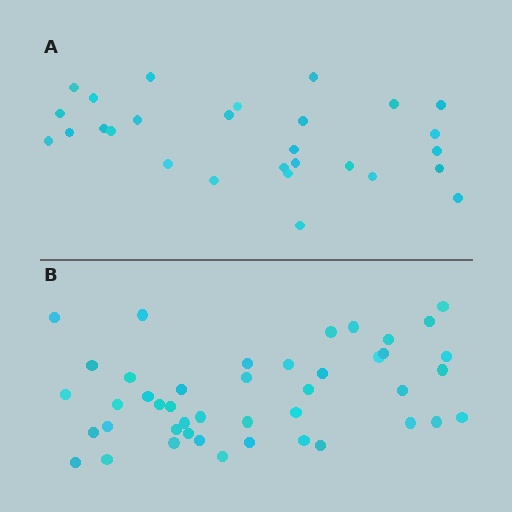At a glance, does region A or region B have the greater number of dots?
Region B (the bottom region) has more dots.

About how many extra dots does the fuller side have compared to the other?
Region B has approximately 15 more dots than region A.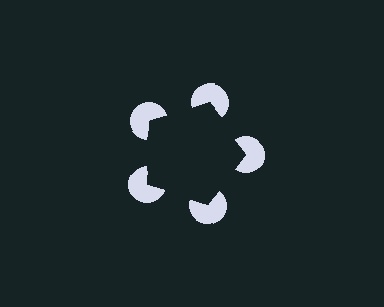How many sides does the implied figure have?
5 sides.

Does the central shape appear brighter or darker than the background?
It typically appears slightly darker than the background, even though no actual brightness change is drawn.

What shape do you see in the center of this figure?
An illusory pentagon — its edges are inferred from the aligned wedge cuts in the pac-man discs, not physically drawn.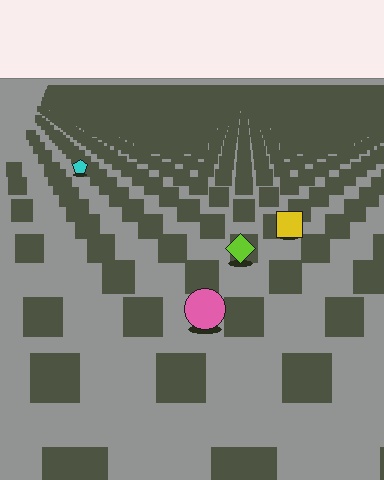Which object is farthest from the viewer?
The cyan pentagon is farthest from the viewer. It appears smaller and the ground texture around it is denser.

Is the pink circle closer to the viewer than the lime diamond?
Yes. The pink circle is closer — you can tell from the texture gradient: the ground texture is coarser near it.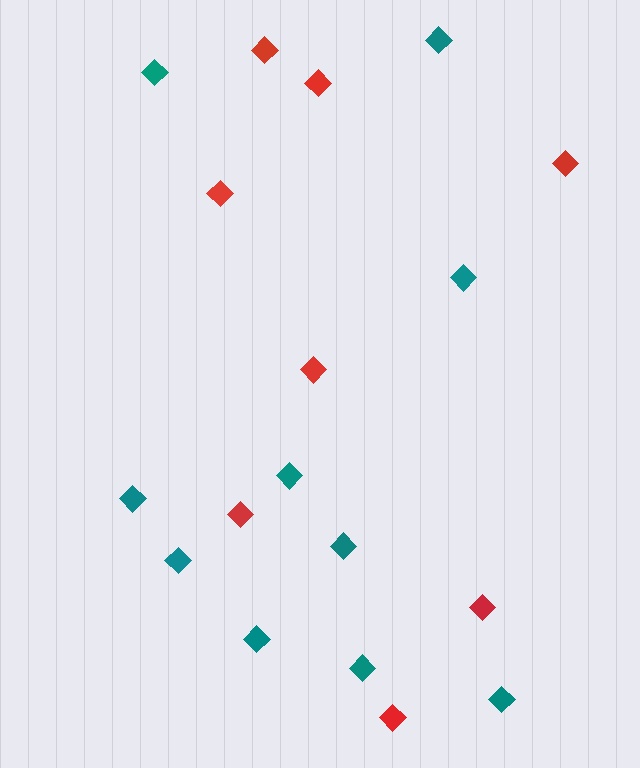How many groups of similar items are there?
There are 2 groups: one group of red diamonds (8) and one group of teal diamonds (10).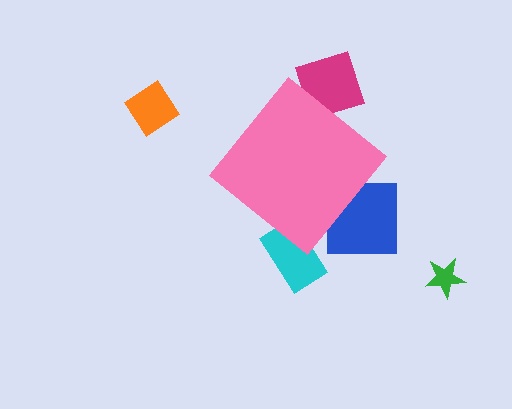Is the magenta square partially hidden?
Yes, the magenta square is partially hidden behind the pink diamond.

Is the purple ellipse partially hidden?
Yes, the purple ellipse is partially hidden behind the pink diamond.